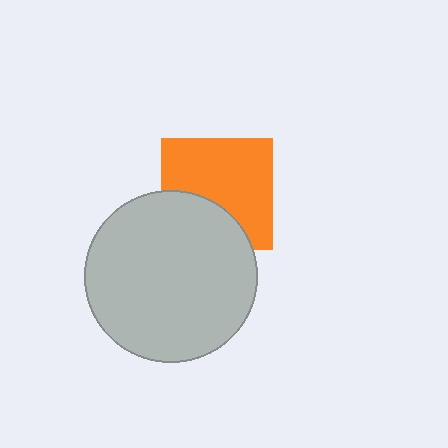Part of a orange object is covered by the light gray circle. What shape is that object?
It is a square.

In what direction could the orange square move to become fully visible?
The orange square could move up. That would shift it out from behind the light gray circle entirely.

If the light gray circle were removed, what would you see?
You would see the complete orange square.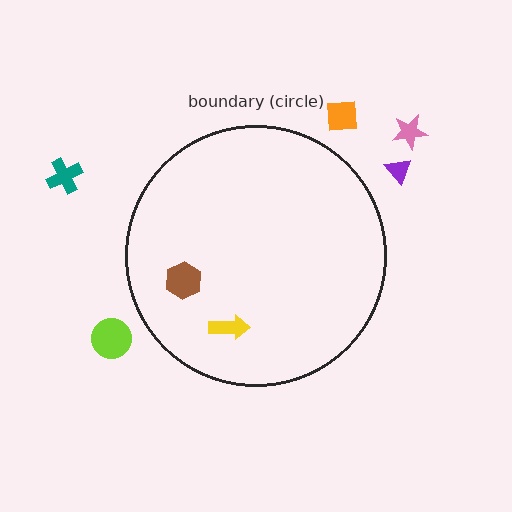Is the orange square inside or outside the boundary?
Outside.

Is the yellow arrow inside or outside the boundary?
Inside.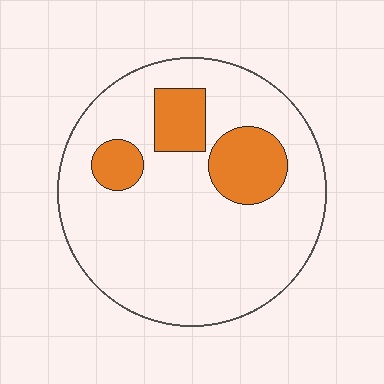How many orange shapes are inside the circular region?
3.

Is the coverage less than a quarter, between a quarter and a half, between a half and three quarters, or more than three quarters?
Less than a quarter.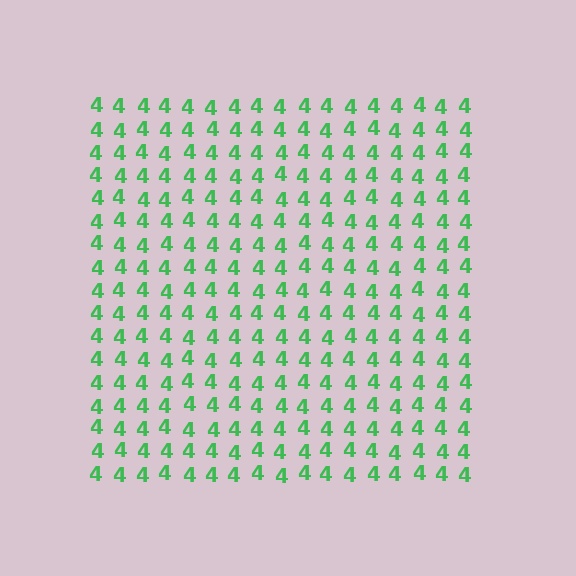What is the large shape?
The large shape is a square.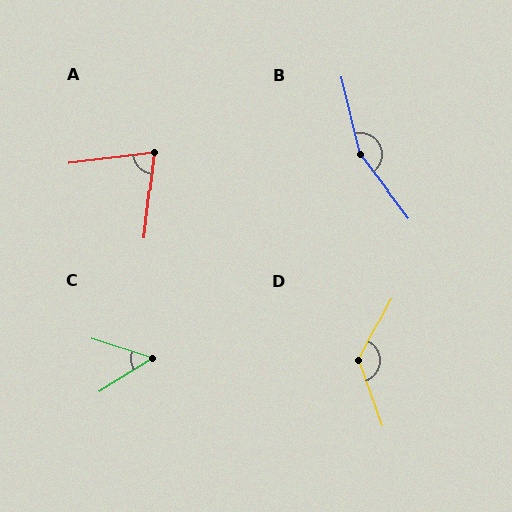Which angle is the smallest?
C, at approximately 50 degrees.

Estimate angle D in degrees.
Approximately 132 degrees.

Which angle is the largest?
B, at approximately 156 degrees.